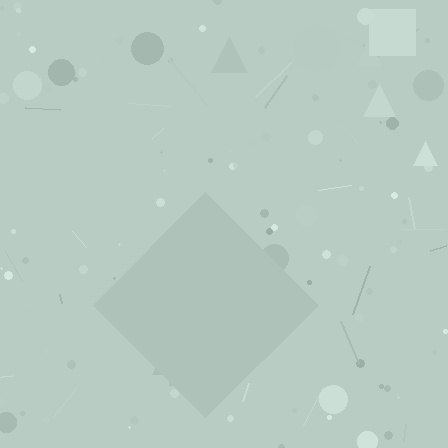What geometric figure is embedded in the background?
A diamond is embedded in the background.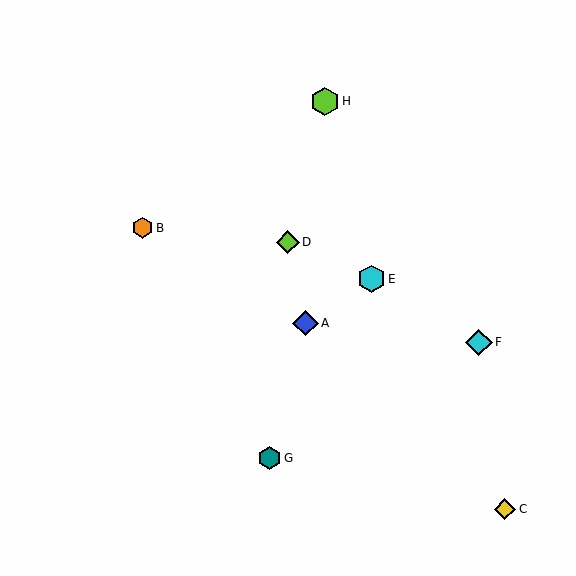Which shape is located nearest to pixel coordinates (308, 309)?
The blue diamond (labeled A) at (305, 323) is nearest to that location.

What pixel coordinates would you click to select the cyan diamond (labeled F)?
Click at (479, 342) to select the cyan diamond F.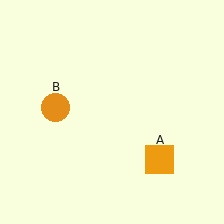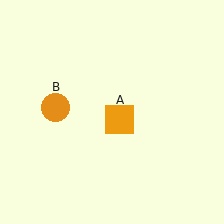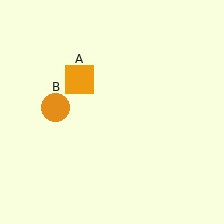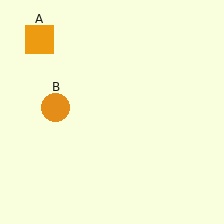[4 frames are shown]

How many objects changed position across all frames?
1 object changed position: orange square (object A).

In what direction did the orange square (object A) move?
The orange square (object A) moved up and to the left.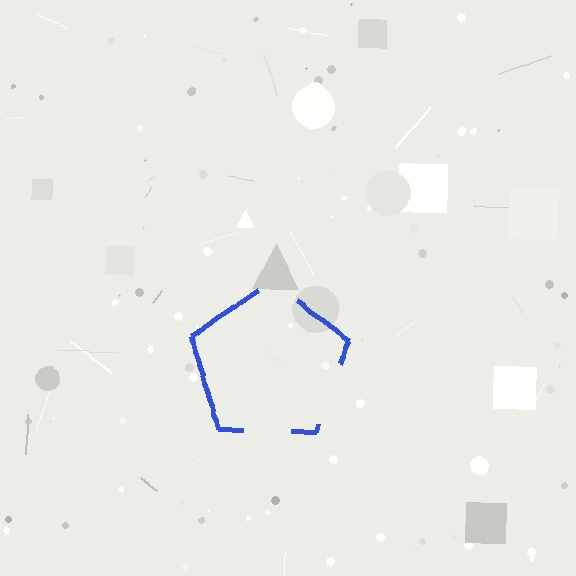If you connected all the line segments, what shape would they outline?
They would outline a pentagon.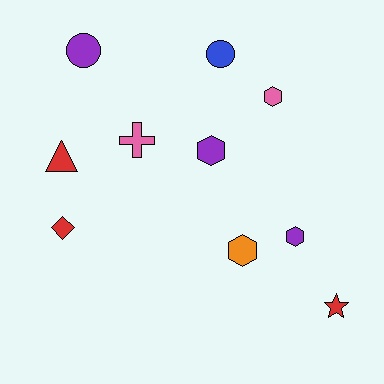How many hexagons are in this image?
There are 4 hexagons.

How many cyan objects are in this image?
There are no cyan objects.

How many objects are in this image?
There are 10 objects.